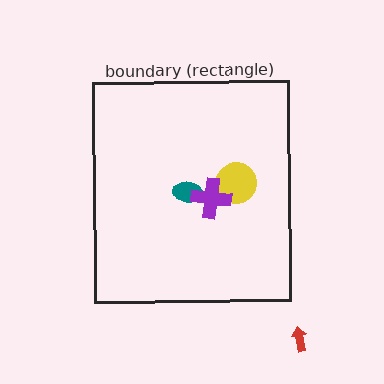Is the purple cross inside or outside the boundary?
Inside.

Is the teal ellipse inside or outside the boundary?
Inside.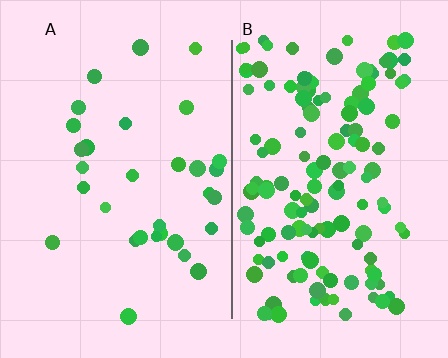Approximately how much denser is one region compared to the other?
Approximately 4.3× — region B over region A.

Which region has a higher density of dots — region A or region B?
B (the right).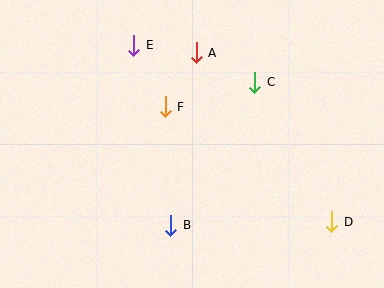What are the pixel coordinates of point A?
Point A is at (196, 53).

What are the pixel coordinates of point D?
Point D is at (332, 222).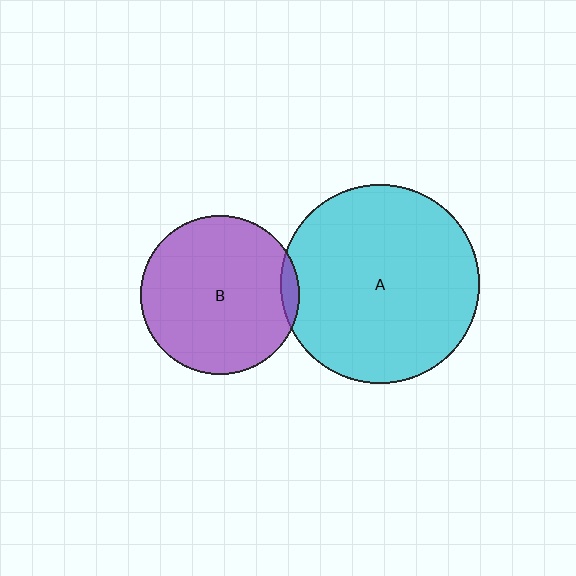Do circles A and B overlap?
Yes.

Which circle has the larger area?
Circle A (cyan).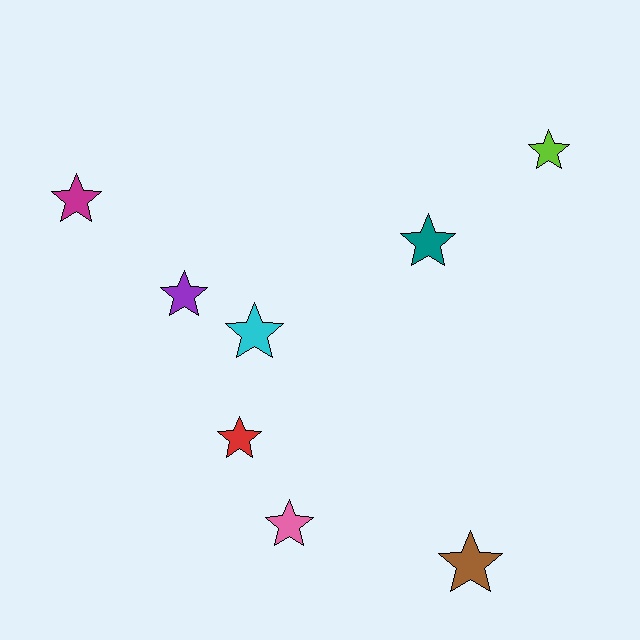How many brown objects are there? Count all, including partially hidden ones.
There is 1 brown object.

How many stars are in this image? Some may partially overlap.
There are 8 stars.